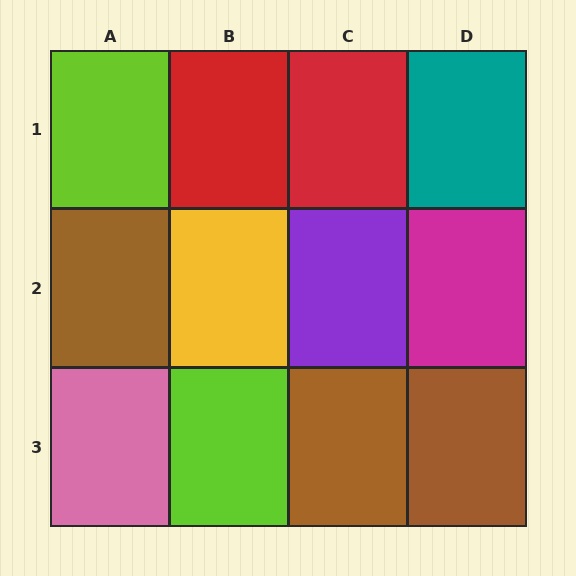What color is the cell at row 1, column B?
Red.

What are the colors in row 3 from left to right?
Pink, lime, brown, brown.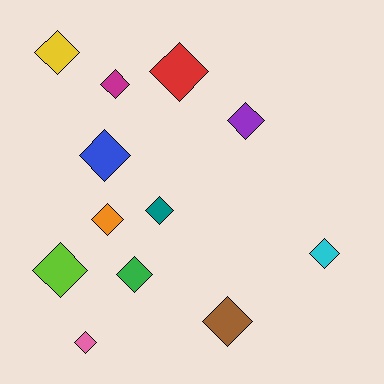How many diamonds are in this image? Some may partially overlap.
There are 12 diamonds.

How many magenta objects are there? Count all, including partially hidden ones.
There is 1 magenta object.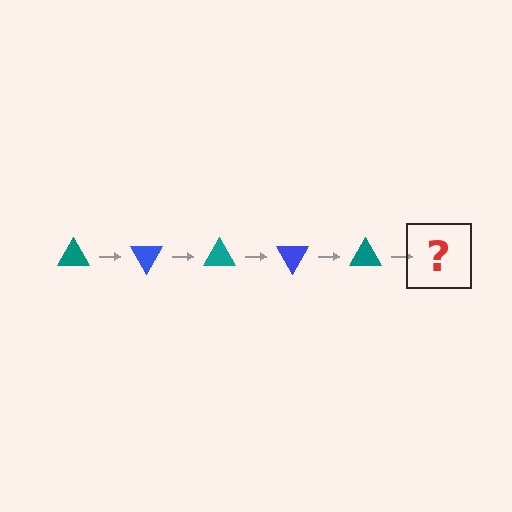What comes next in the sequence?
The next element should be a blue triangle, rotated 300 degrees from the start.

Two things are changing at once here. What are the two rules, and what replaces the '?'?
The two rules are that it rotates 60 degrees each step and the color cycles through teal and blue. The '?' should be a blue triangle, rotated 300 degrees from the start.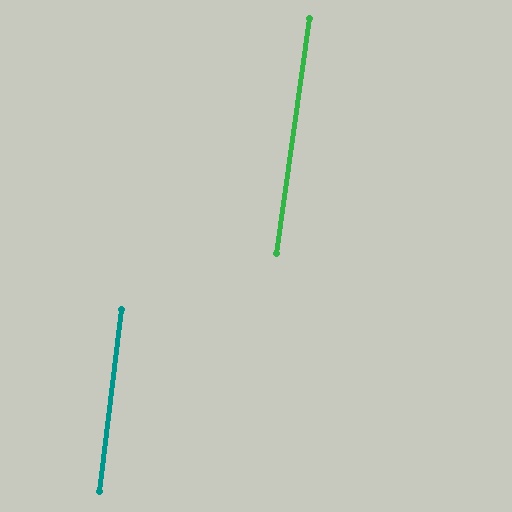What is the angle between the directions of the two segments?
Approximately 1 degree.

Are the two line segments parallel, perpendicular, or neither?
Parallel — their directions differ by only 0.8°.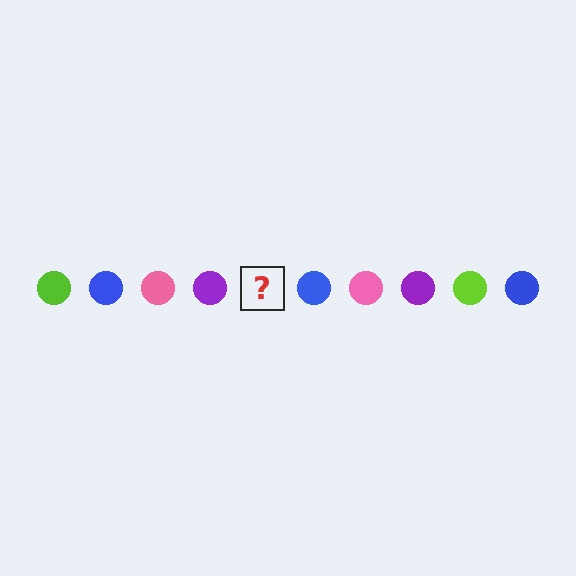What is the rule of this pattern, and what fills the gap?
The rule is that the pattern cycles through lime, blue, pink, purple circles. The gap should be filled with a lime circle.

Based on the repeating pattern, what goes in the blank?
The blank should be a lime circle.